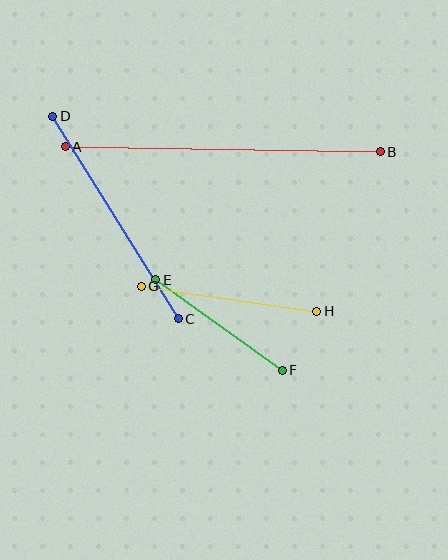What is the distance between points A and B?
The distance is approximately 315 pixels.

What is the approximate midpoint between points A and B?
The midpoint is at approximately (223, 149) pixels.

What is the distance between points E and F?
The distance is approximately 155 pixels.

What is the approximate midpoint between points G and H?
The midpoint is at approximately (229, 299) pixels.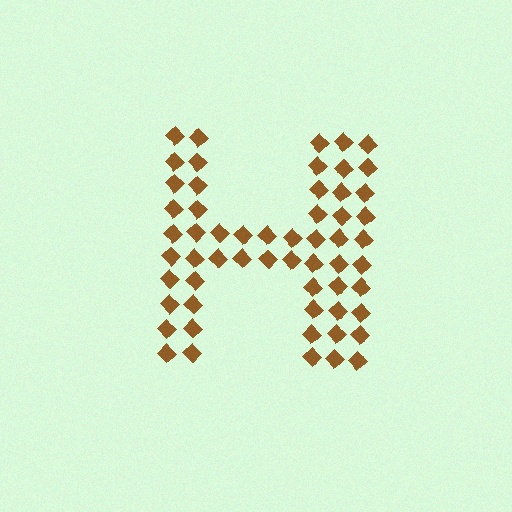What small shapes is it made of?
It is made of small diamonds.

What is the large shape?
The large shape is the letter H.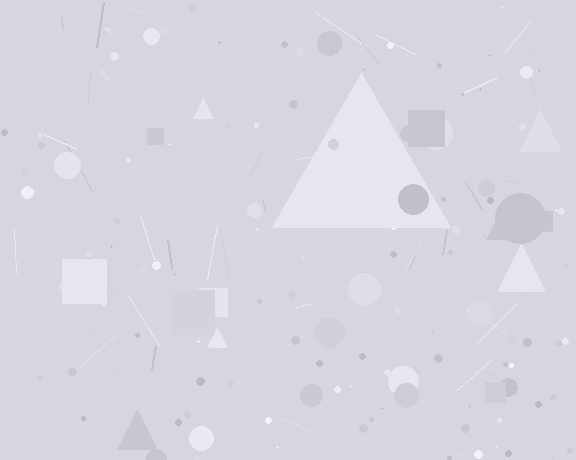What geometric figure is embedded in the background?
A triangle is embedded in the background.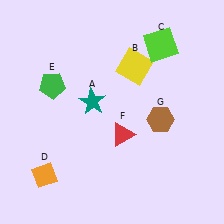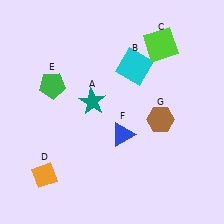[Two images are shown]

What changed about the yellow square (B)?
In Image 1, B is yellow. In Image 2, it changed to cyan.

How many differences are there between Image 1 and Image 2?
There are 2 differences between the two images.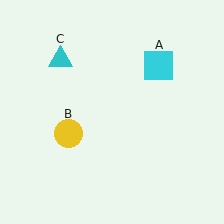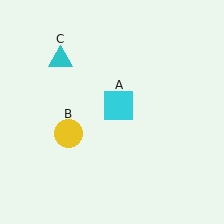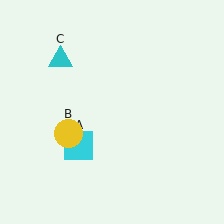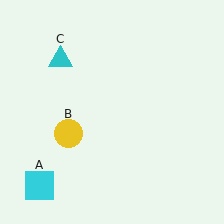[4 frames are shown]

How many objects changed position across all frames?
1 object changed position: cyan square (object A).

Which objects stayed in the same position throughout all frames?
Yellow circle (object B) and cyan triangle (object C) remained stationary.